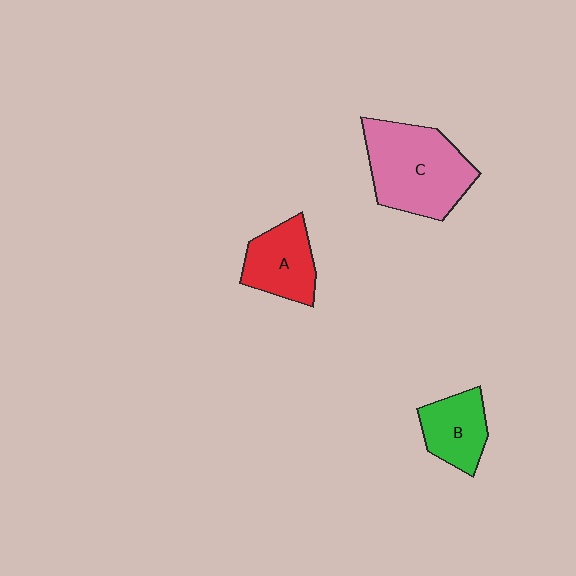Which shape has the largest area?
Shape C (pink).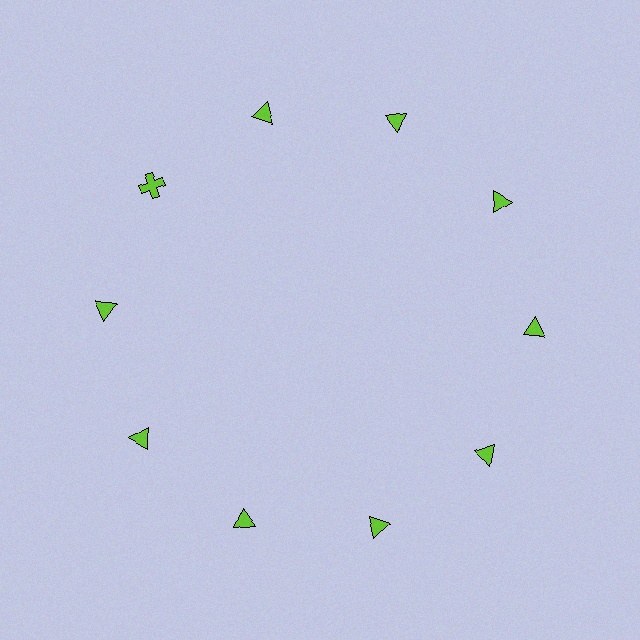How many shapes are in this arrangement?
There are 10 shapes arranged in a ring pattern.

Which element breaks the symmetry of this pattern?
The lime cross at roughly the 10 o'clock position breaks the symmetry. All other shapes are lime triangles.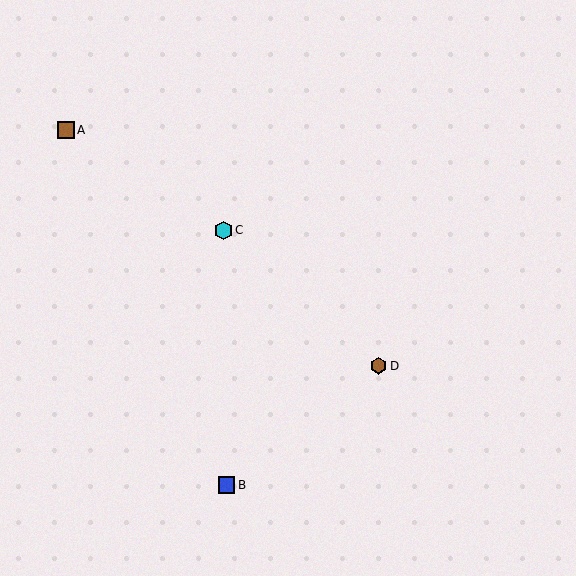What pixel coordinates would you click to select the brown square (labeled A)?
Click at (66, 130) to select the brown square A.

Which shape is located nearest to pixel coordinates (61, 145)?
The brown square (labeled A) at (66, 130) is nearest to that location.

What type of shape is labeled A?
Shape A is a brown square.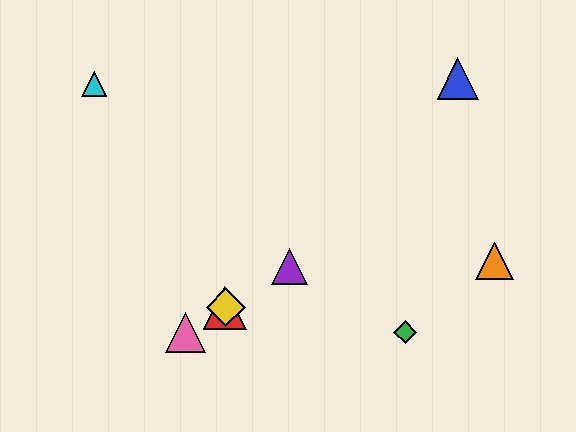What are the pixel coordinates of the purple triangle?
The purple triangle is at (289, 267).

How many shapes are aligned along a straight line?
4 shapes (the red triangle, the yellow diamond, the purple triangle, the pink triangle) are aligned along a straight line.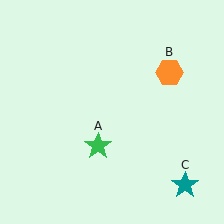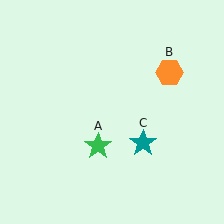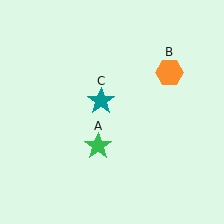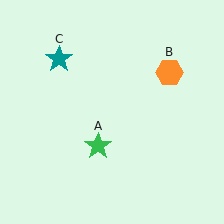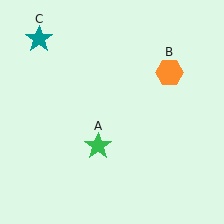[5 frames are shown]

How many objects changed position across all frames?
1 object changed position: teal star (object C).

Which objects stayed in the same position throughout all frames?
Green star (object A) and orange hexagon (object B) remained stationary.